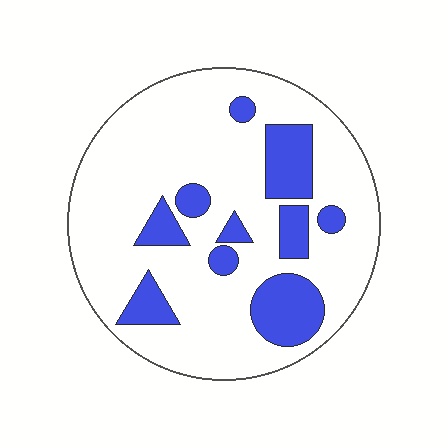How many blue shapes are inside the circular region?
10.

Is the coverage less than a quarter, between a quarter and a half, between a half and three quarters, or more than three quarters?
Less than a quarter.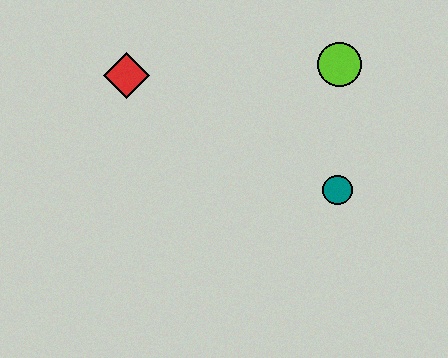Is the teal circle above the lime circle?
No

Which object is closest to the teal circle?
The lime circle is closest to the teal circle.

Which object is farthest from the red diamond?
The teal circle is farthest from the red diamond.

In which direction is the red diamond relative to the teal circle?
The red diamond is to the left of the teal circle.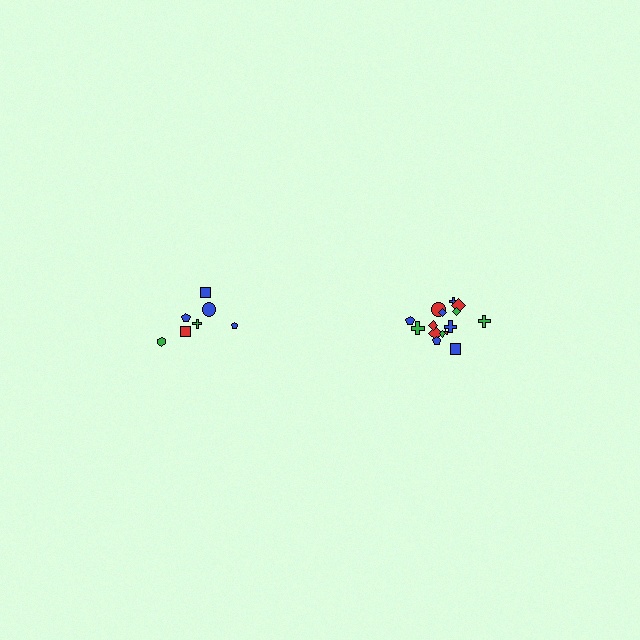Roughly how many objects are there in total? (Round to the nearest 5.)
Roughly 20 objects in total.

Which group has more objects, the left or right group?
The right group.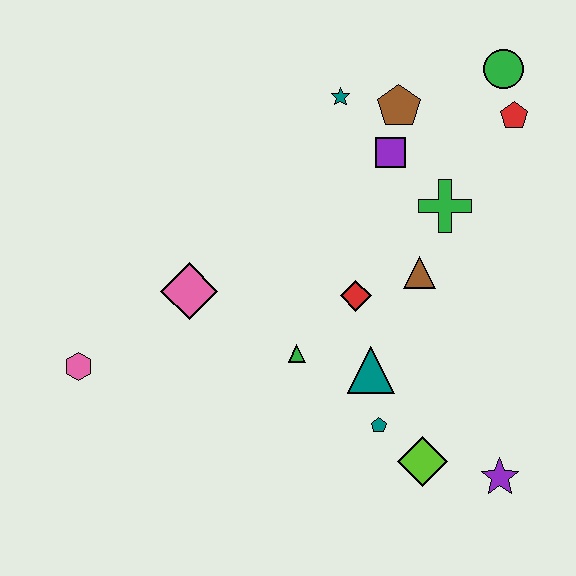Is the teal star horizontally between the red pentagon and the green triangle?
Yes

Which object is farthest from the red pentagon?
The pink hexagon is farthest from the red pentagon.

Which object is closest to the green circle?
The red pentagon is closest to the green circle.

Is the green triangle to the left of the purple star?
Yes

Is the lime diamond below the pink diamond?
Yes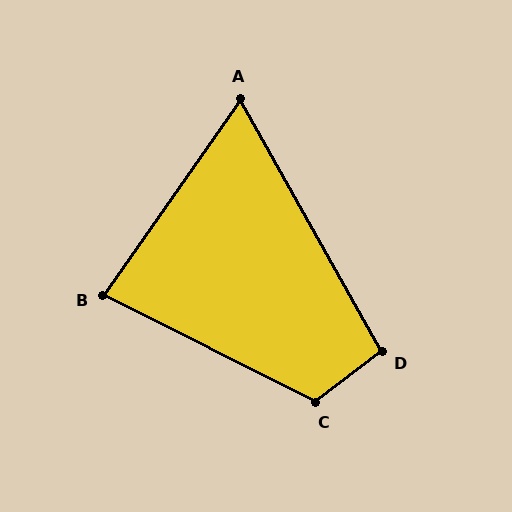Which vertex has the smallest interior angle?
A, at approximately 64 degrees.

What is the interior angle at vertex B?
Approximately 82 degrees (acute).